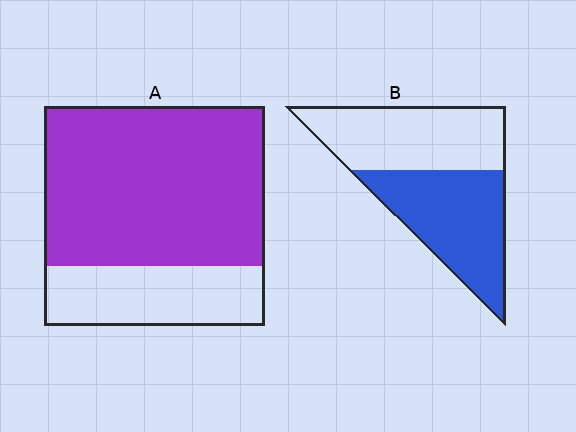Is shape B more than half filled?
Roughly half.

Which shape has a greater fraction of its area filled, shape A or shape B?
Shape A.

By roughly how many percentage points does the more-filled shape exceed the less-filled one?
By roughly 20 percentage points (A over B).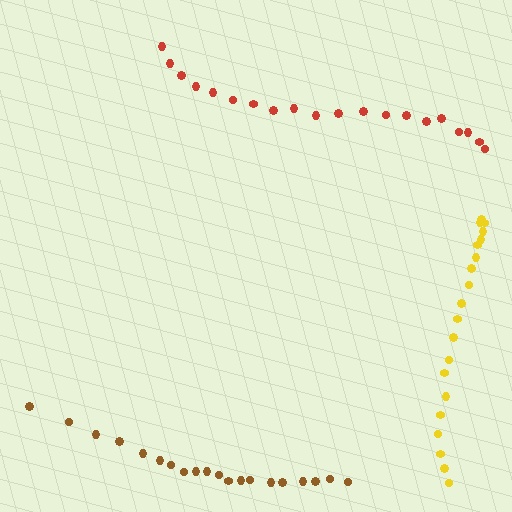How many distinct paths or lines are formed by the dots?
There are 3 distinct paths.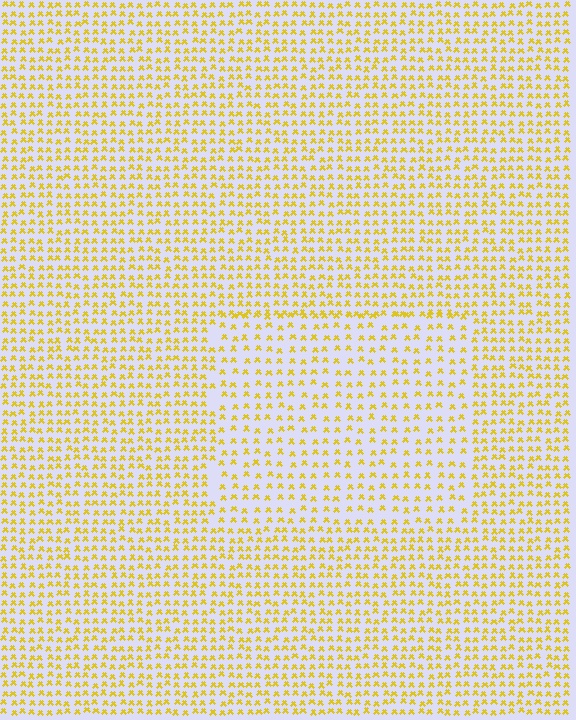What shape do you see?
I see a rectangle.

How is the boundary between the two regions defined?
The boundary is defined by a change in element density (approximately 1.6x ratio). All elements are the same color, size, and shape.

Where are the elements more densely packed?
The elements are more densely packed outside the rectangle boundary.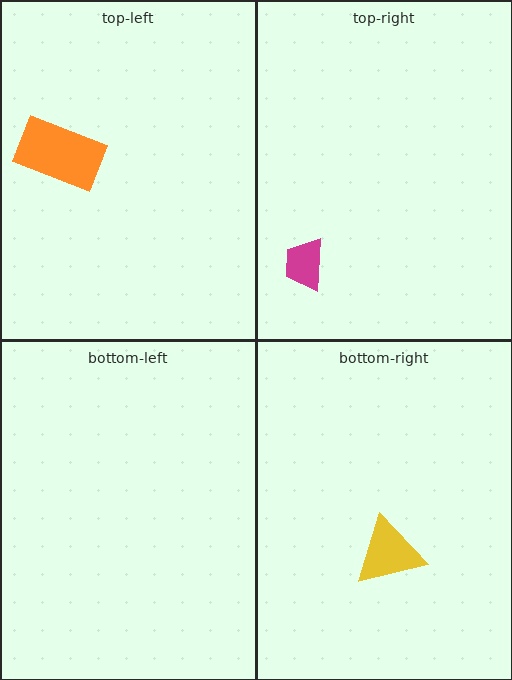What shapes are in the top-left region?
The orange rectangle.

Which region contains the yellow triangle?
The bottom-right region.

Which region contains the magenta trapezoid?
The top-right region.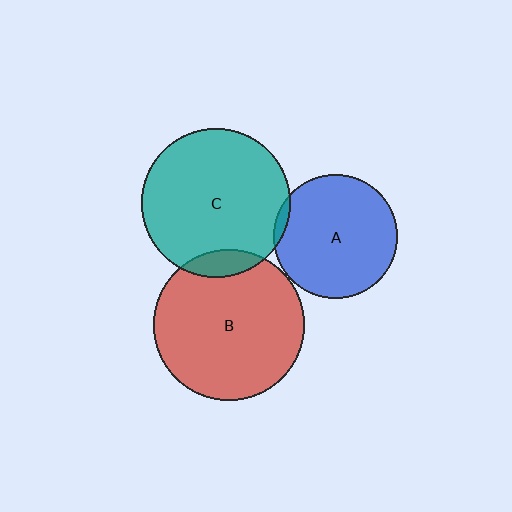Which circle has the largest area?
Circle B (red).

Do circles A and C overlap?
Yes.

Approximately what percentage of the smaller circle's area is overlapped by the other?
Approximately 5%.